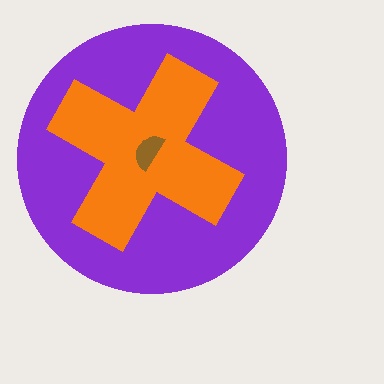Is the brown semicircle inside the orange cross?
Yes.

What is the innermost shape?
The brown semicircle.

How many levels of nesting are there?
3.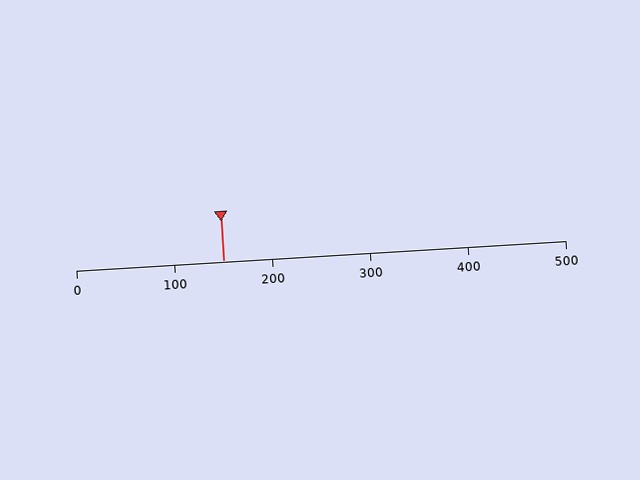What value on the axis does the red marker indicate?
The marker indicates approximately 150.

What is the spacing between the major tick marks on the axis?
The major ticks are spaced 100 apart.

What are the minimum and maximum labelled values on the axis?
The axis runs from 0 to 500.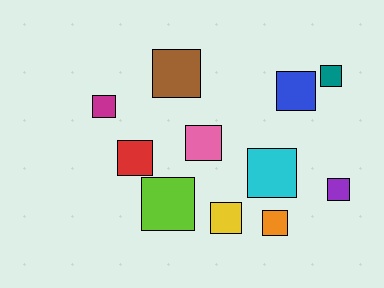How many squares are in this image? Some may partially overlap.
There are 11 squares.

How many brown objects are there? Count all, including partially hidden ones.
There is 1 brown object.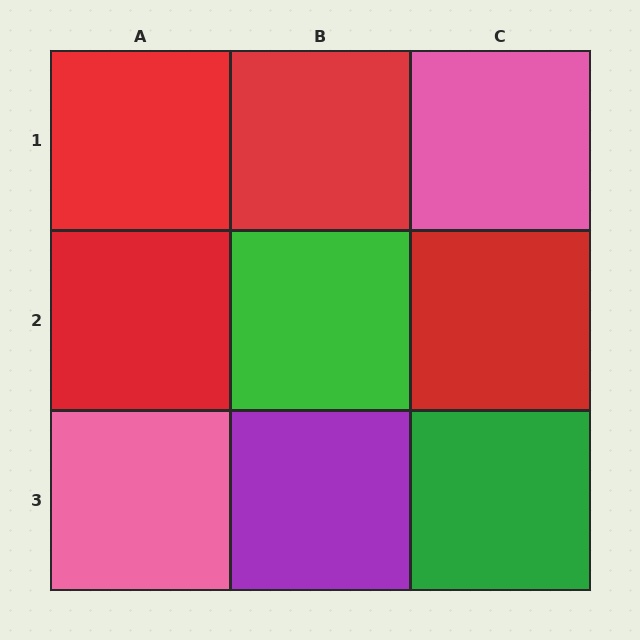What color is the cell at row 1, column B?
Red.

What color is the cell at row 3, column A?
Pink.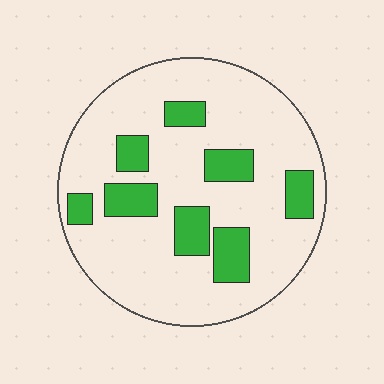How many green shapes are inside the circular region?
8.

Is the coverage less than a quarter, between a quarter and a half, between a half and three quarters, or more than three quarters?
Less than a quarter.